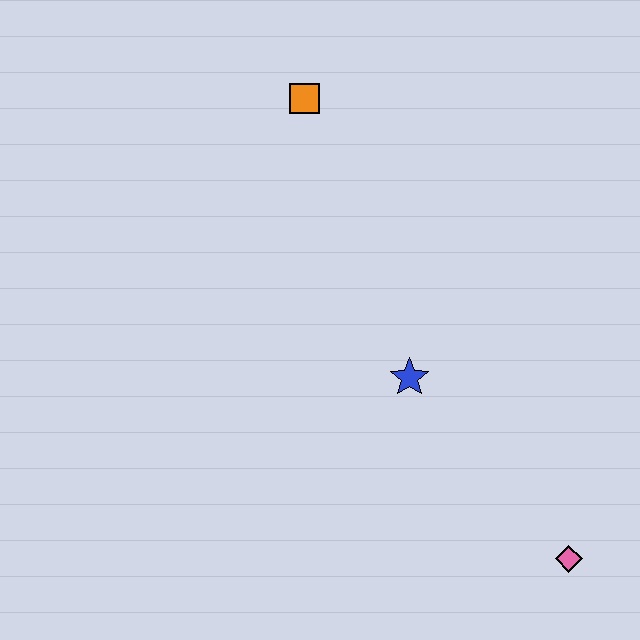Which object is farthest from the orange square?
The pink diamond is farthest from the orange square.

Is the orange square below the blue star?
No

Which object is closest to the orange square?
The blue star is closest to the orange square.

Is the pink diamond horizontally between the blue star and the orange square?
No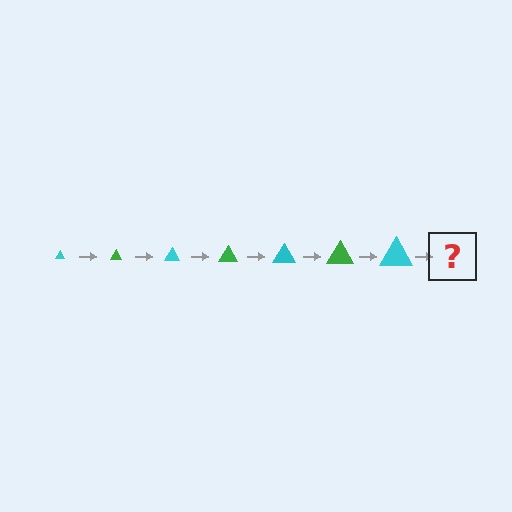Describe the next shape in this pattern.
It should be a green triangle, larger than the previous one.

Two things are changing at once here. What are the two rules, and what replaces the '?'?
The two rules are that the triangle grows larger each step and the color cycles through cyan and green. The '?' should be a green triangle, larger than the previous one.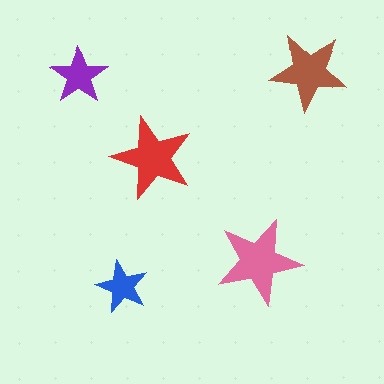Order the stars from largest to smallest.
the pink one, the red one, the brown one, the purple one, the blue one.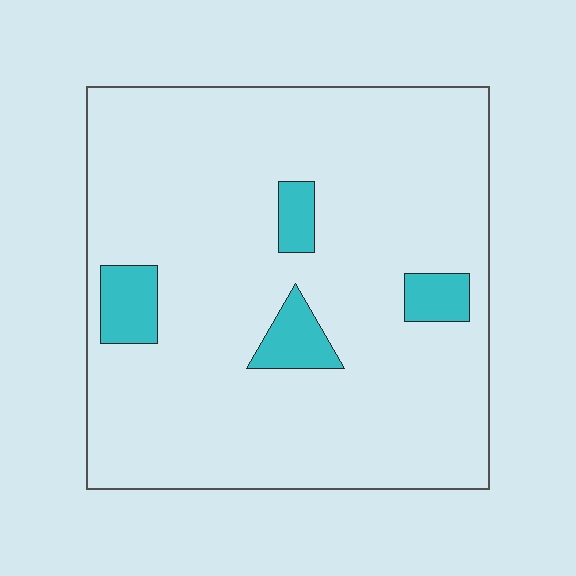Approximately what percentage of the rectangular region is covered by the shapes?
Approximately 10%.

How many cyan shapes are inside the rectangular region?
4.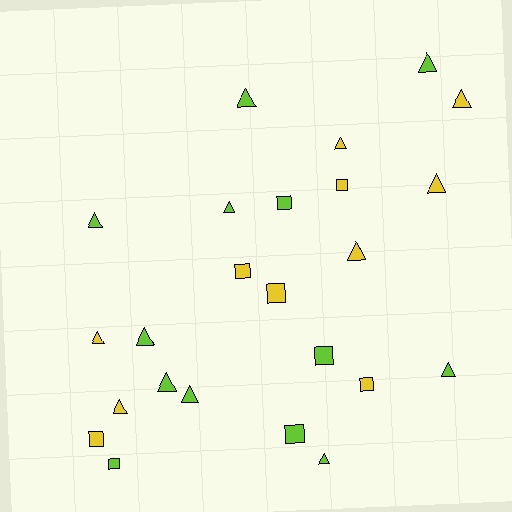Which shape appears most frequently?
Triangle, with 15 objects.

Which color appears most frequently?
Lime, with 13 objects.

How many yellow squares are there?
There are 5 yellow squares.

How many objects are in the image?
There are 24 objects.